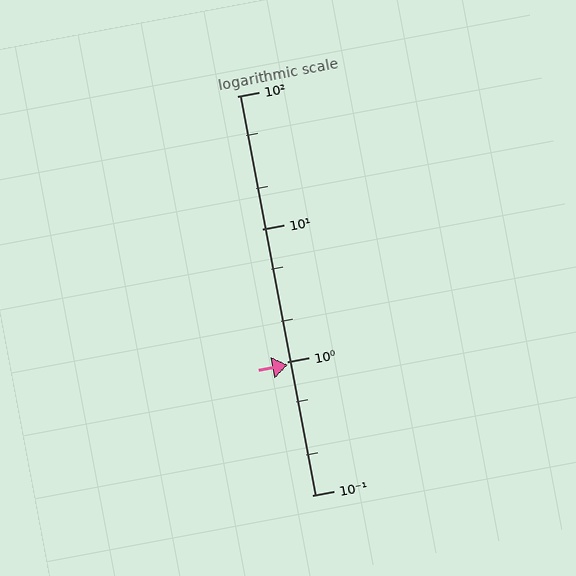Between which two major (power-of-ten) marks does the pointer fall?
The pointer is between 0.1 and 1.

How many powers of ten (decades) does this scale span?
The scale spans 3 decades, from 0.1 to 100.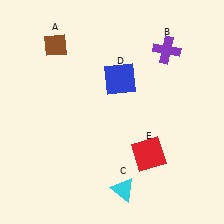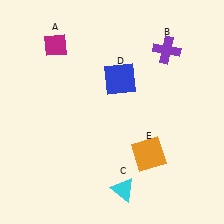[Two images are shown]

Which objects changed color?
A changed from brown to magenta. E changed from red to orange.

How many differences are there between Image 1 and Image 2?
There are 2 differences between the two images.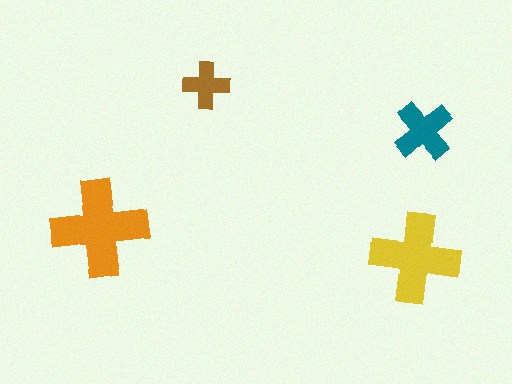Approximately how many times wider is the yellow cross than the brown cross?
About 2 times wider.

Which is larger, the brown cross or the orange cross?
The orange one.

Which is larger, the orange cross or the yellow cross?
The orange one.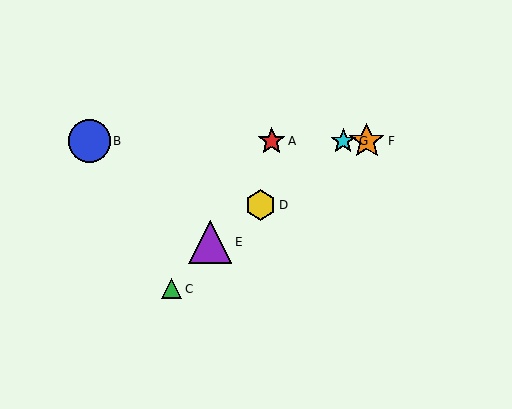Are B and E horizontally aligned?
No, B is at y≈141 and E is at y≈242.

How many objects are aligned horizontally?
4 objects (A, B, F, G) are aligned horizontally.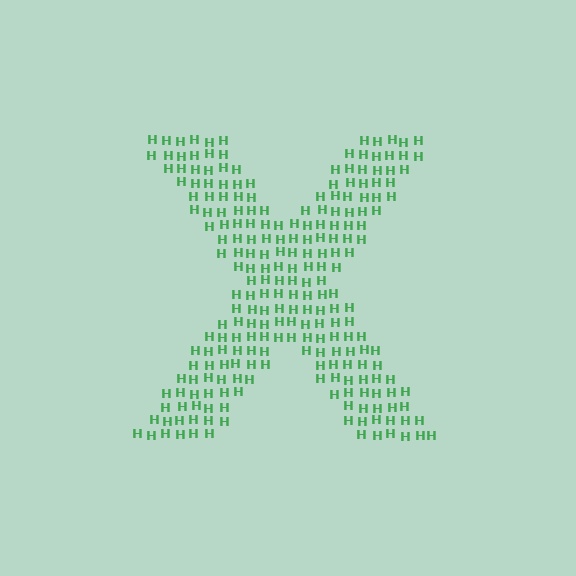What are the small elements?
The small elements are letter H's.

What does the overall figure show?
The overall figure shows the letter X.